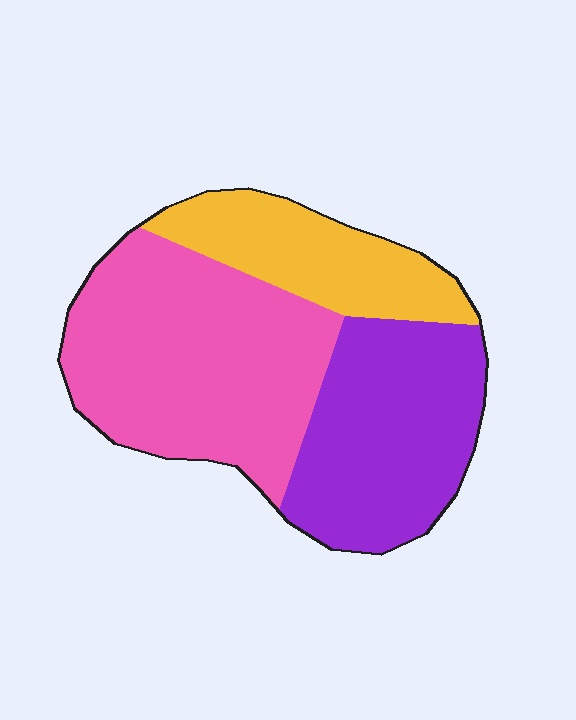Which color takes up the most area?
Pink, at roughly 45%.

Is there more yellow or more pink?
Pink.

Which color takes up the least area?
Yellow, at roughly 20%.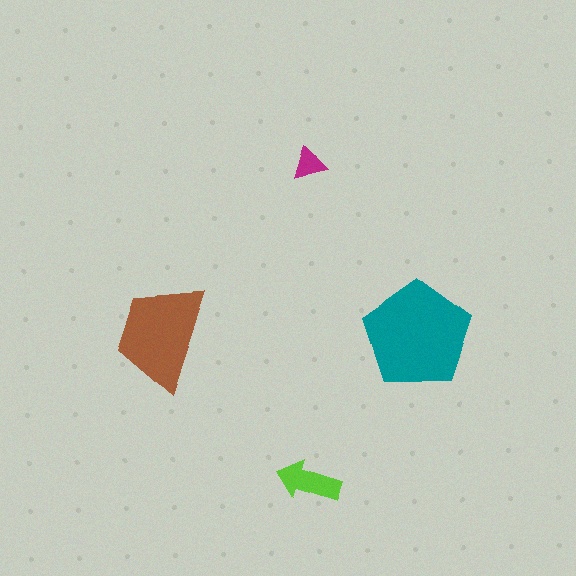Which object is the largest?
The teal pentagon.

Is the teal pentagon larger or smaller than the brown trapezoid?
Larger.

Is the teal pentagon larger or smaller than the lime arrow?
Larger.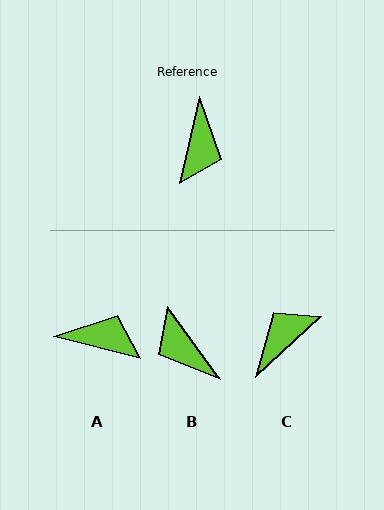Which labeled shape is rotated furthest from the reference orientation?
C, about 146 degrees away.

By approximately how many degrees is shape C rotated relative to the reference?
Approximately 146 degrees counter-clockwise.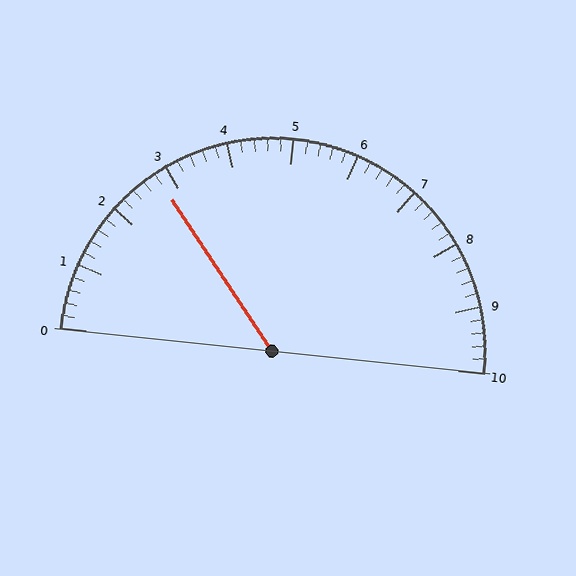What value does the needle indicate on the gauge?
The needle indicates approximately 2.8.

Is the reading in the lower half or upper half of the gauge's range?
The reading is in the lower half of the range (0 to 10).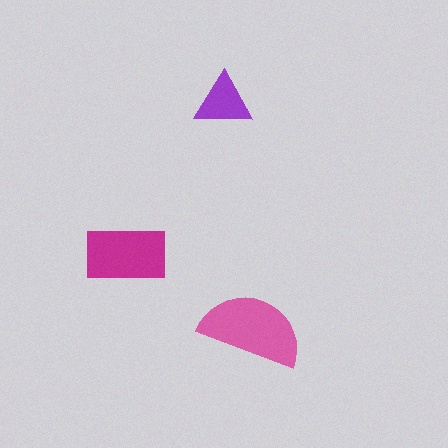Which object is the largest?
The pink semicircle.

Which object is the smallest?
The purple triangle.